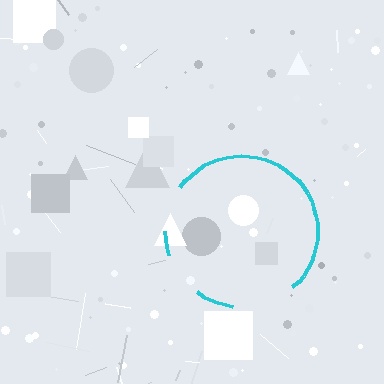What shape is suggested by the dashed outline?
The dashed outline suggests a circle.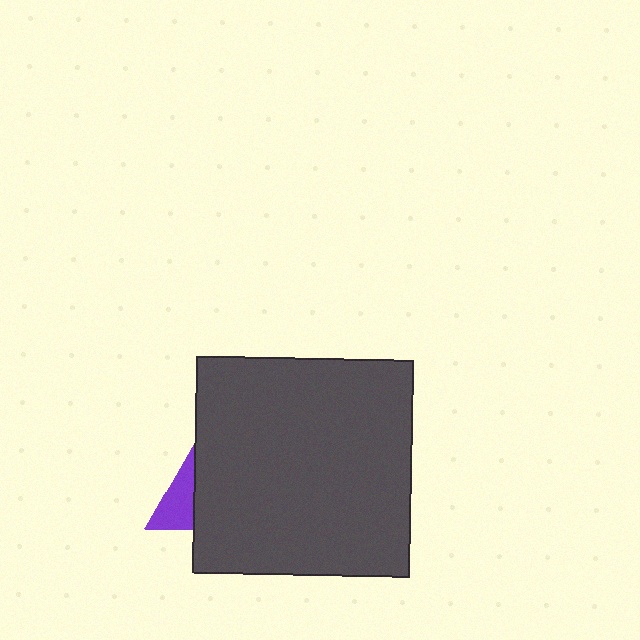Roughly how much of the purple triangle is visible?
A small part of it is visible (roughly 40%).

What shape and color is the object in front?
The object in front is a dark gray square.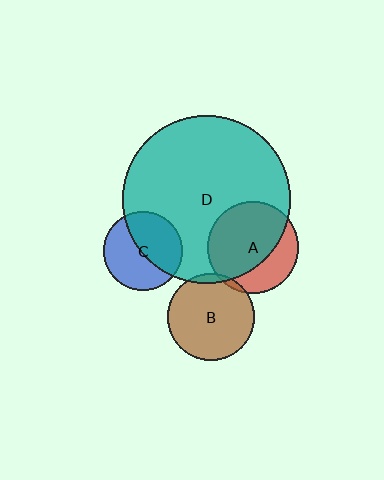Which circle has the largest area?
Circle D (teal).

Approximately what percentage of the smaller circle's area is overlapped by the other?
Approximately 65%.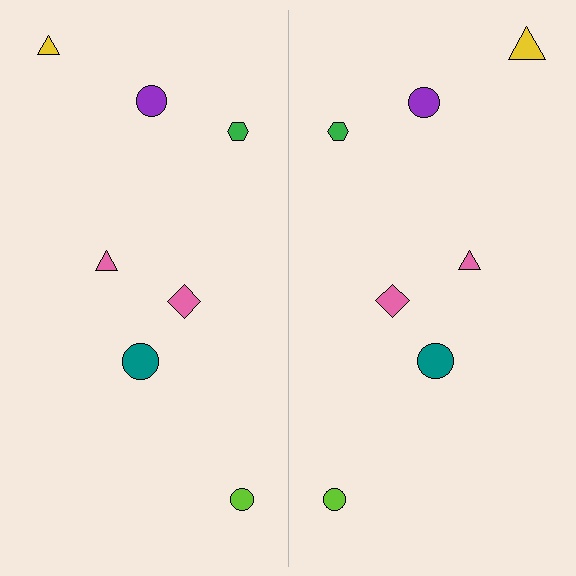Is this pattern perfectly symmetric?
No, the pattern is not perfectly symmetric. The yellow triangle on the right side has a different size than its mirror counterpart.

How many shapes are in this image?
There are 14 shapes in this image.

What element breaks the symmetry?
The yellow triangle on the right side has a different size than its mirror counterpart.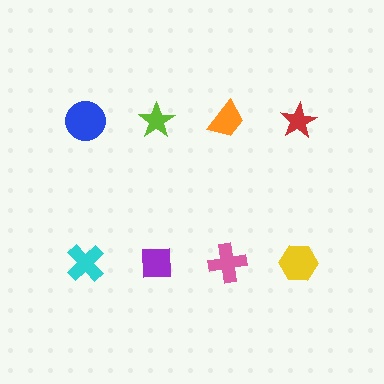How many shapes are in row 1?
4 shapes.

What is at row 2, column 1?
A cyan cross.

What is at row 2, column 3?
A pink cross.